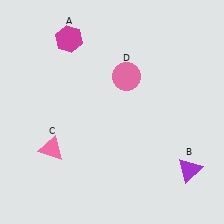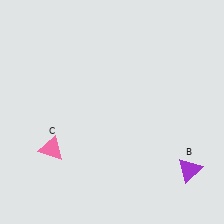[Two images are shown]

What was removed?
The magenta hexagon (A), the pink circle (D) were removed in Image 2.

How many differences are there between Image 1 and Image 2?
There are 2 differences between the two images.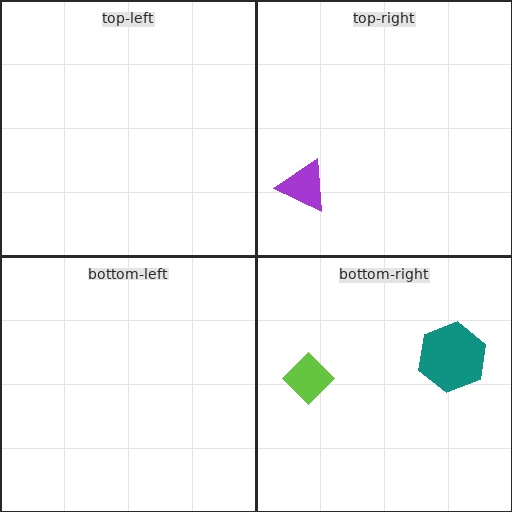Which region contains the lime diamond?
The bottom-right region.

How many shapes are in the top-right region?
1.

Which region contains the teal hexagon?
The bottom-right region.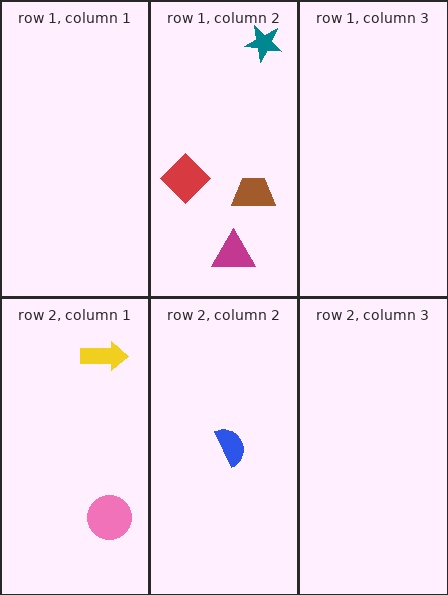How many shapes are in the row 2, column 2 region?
1.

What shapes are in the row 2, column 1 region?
The pink circle, the yellow arrow.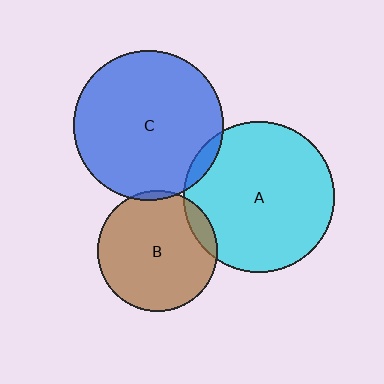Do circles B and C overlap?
Yes.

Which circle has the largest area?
Circle A (cyan).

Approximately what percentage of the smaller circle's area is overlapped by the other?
Approximately 5%.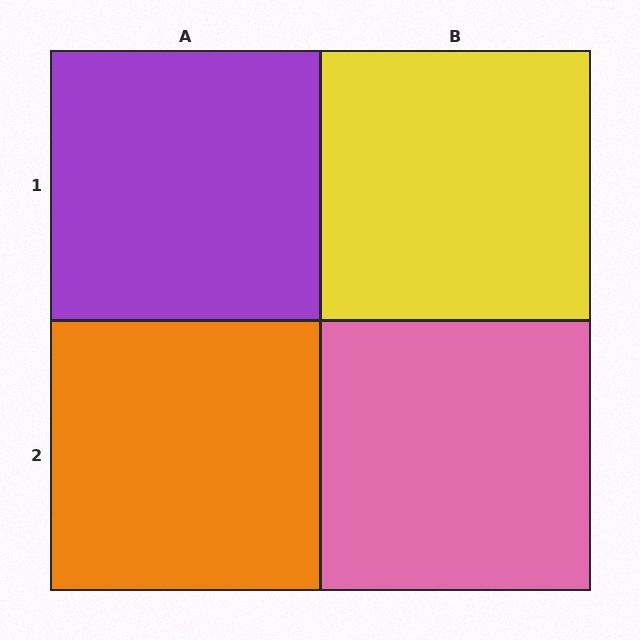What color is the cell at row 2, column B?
Pink.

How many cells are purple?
1 cell is purple.